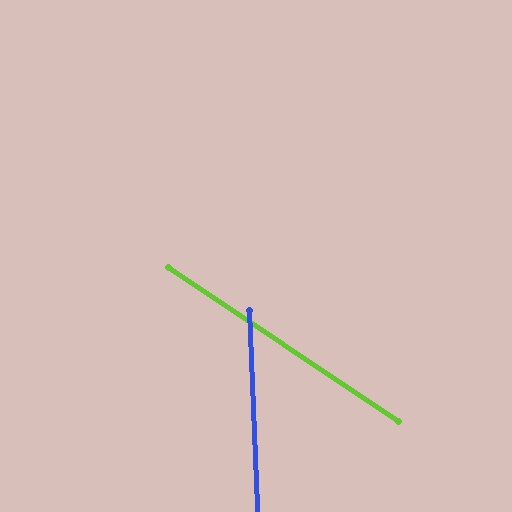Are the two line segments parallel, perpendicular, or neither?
Neither parallel nor perpendicular — they differ by about 54°.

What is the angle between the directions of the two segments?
Approximately 54 degrees.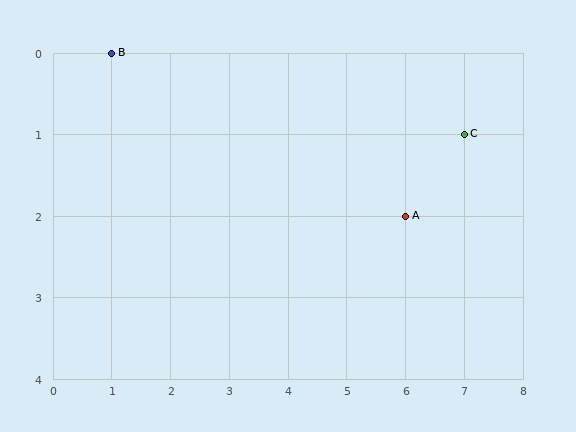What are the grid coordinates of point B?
Point B is at grid coordinates (1, 0).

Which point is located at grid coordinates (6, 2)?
Point A is at (6, 2).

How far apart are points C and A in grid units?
Points C and A are 1 column and 1 row apart (about 1.4 grid units diagonally).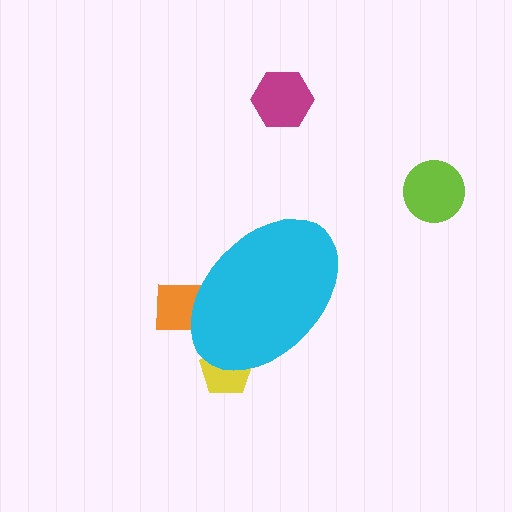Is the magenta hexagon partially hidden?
No, the magenta hexagon is fully visible.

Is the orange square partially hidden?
Yes, the orange square is partially hidden behind the cyan ellipse.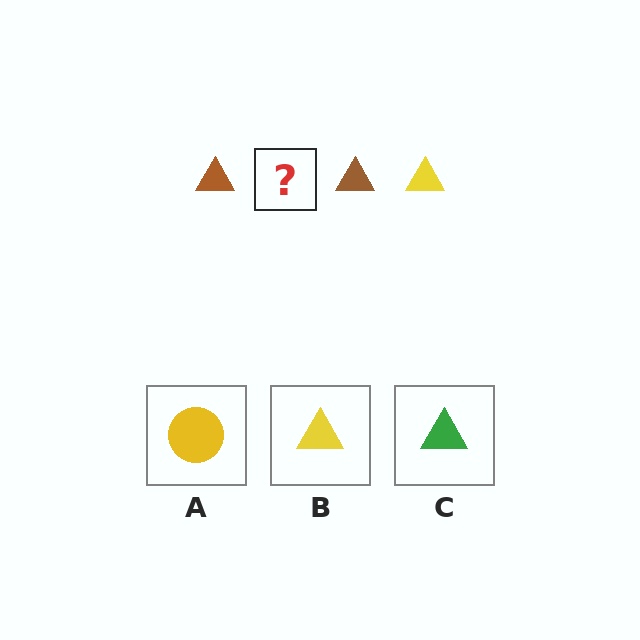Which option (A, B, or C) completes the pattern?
B.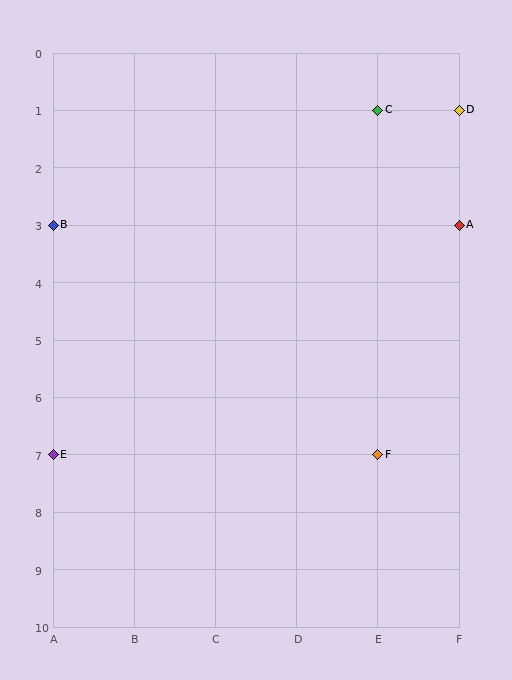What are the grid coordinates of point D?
Point D is at grid coordinates (F, 1).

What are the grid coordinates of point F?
Point F is at grid coordinates (E, 7).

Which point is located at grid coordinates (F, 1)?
Point D is at (F, 1).